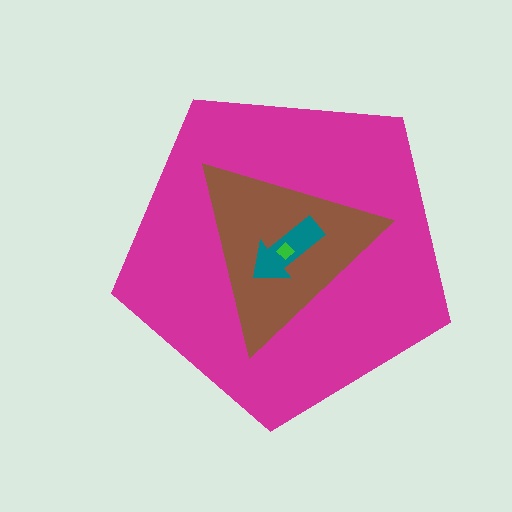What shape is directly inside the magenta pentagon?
The brown triangle.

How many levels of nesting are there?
4.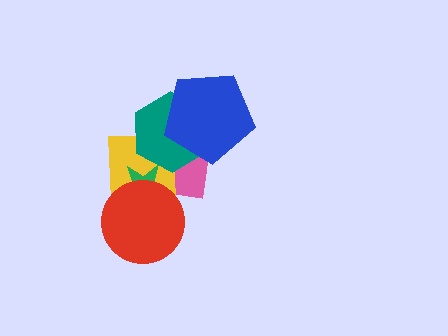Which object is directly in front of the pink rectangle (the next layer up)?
The yellow square is directly in front of the pink rectangle.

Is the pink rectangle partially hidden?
Yes, it is partially covered by another shape.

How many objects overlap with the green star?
3 objects overlap with the green star.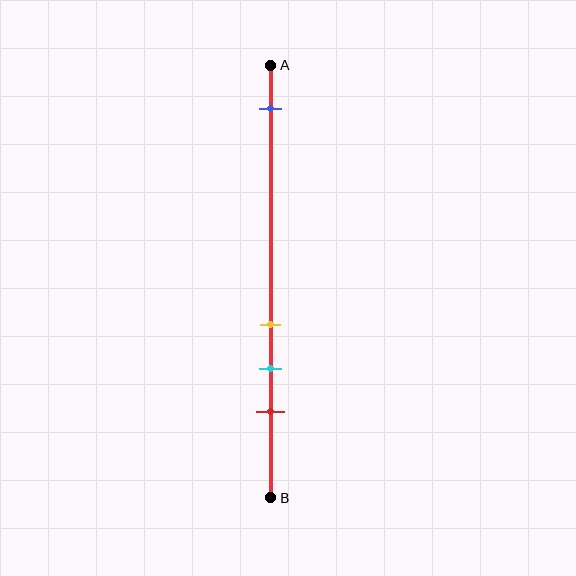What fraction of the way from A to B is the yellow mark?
The yellow mark is approximately 60% (0.6) of the way from A to B.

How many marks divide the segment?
There are 4 marks dividing the segment.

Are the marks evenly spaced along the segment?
No, the marks are not evenly spaced.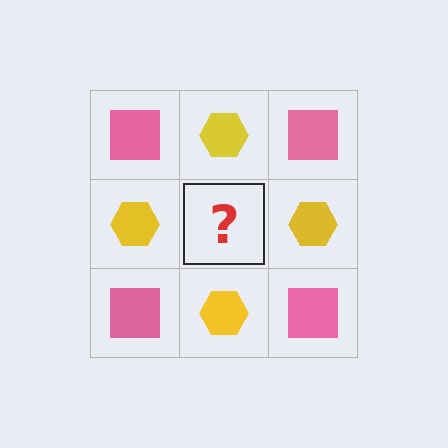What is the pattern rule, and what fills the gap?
The rule is that it alternates pink square and yellow hexagon in a checkerboard pattern. The gap should be filled with a pink square.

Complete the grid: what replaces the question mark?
The question mark should be replaced with a pink square.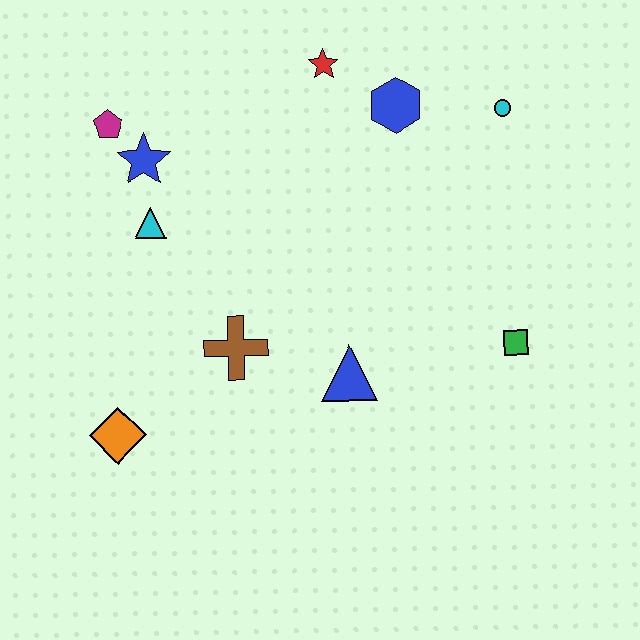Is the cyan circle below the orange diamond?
No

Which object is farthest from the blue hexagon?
The orange diamond is farthest from the blue hexagon.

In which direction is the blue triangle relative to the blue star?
The blue triangle is below the blue star.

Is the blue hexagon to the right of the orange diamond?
Yes